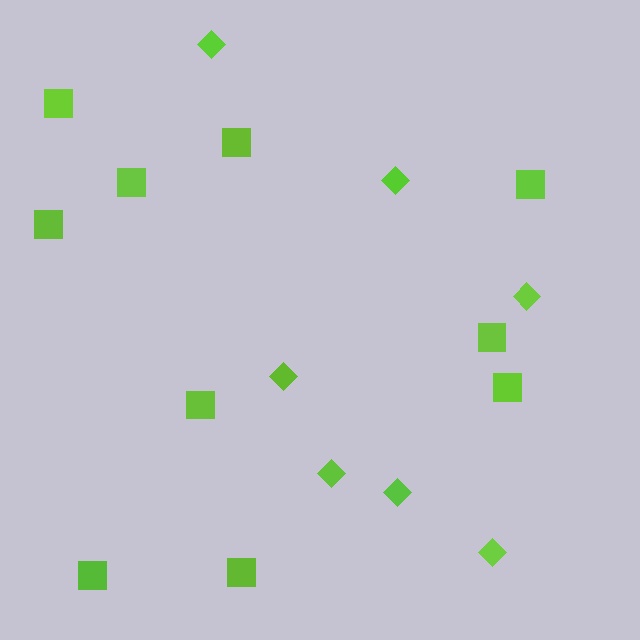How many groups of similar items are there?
There are 2 groups: one group of diamonds (7) and one group of squares (10).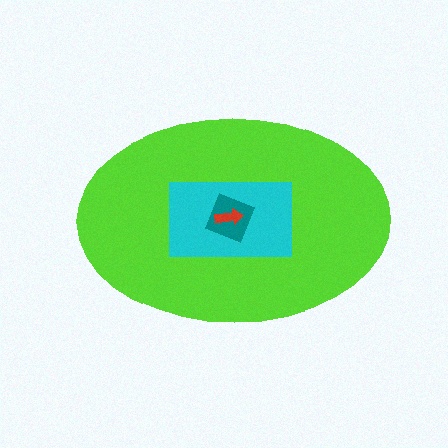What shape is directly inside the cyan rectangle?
The teal diamond.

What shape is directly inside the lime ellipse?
The cyan rectangle.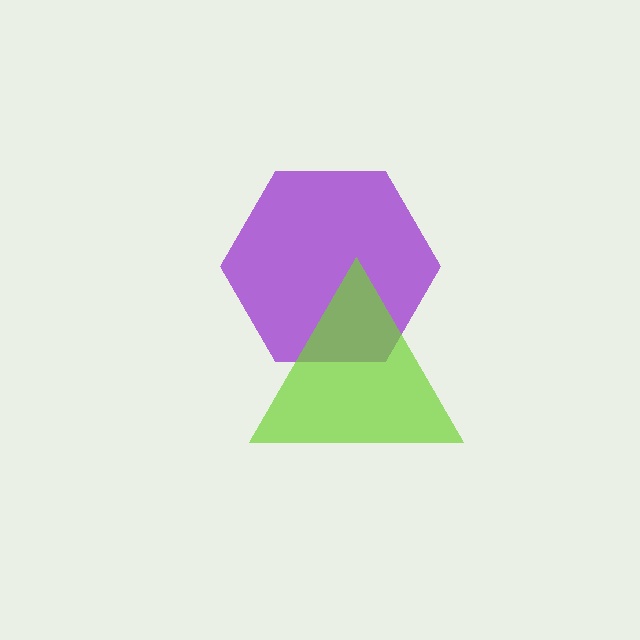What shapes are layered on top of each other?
The layered shapes are: a purple hexagon, a lime triangle.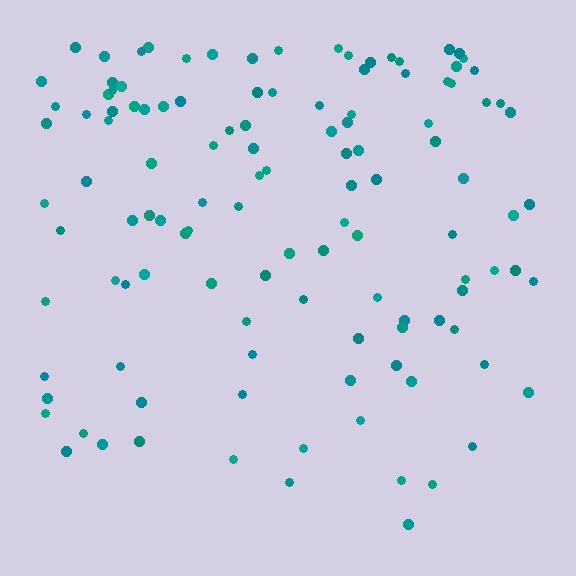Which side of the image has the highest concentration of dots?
The top.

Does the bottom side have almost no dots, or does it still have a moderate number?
Still a moderate number, just noticeably fewer than the top.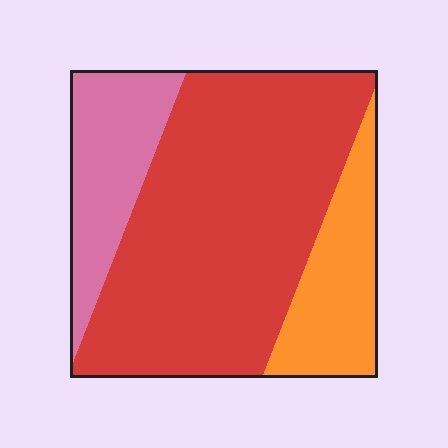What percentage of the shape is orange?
Orange covers roughly 20% of the shape.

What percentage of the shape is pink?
Pink covers roughly 20% of the shape.